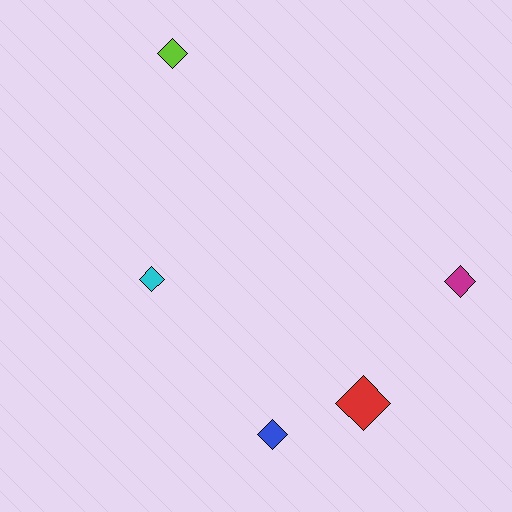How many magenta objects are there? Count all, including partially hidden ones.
There is 1 magenta object.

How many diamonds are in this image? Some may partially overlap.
There are 5 diamonds.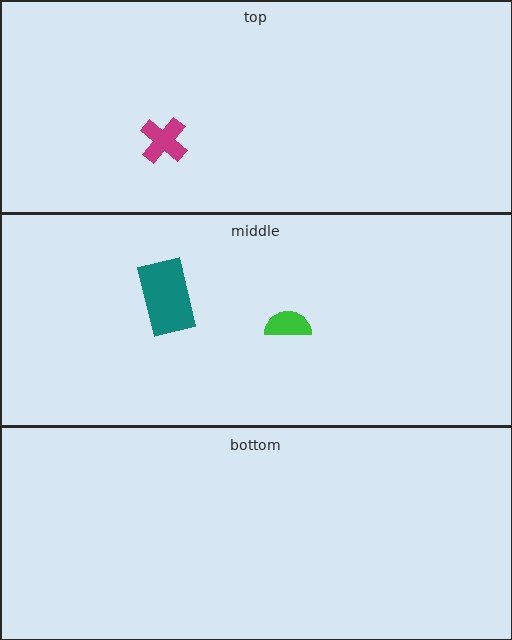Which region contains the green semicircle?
The middle region.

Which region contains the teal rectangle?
The middle region.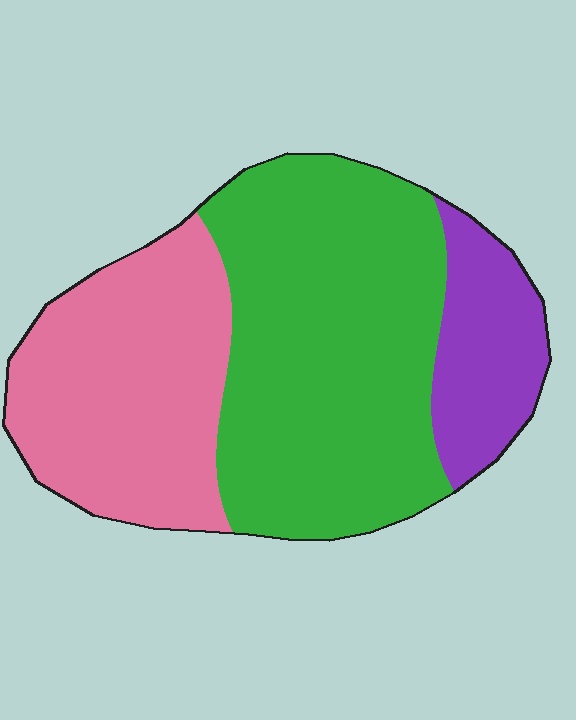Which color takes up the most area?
Green, at roughly 50%.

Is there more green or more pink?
Green.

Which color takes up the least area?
Purple, at roughly 15%.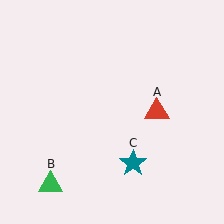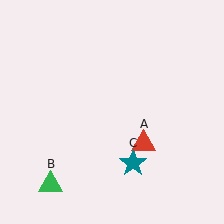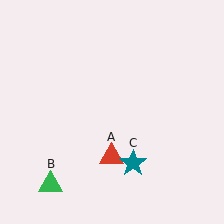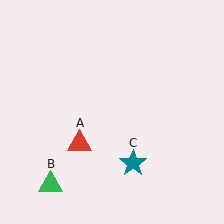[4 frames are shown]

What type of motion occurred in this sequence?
The red triangle (object A) rotated clockwise around the center of the scene.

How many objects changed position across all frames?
1 object changed position: red triangle (object A).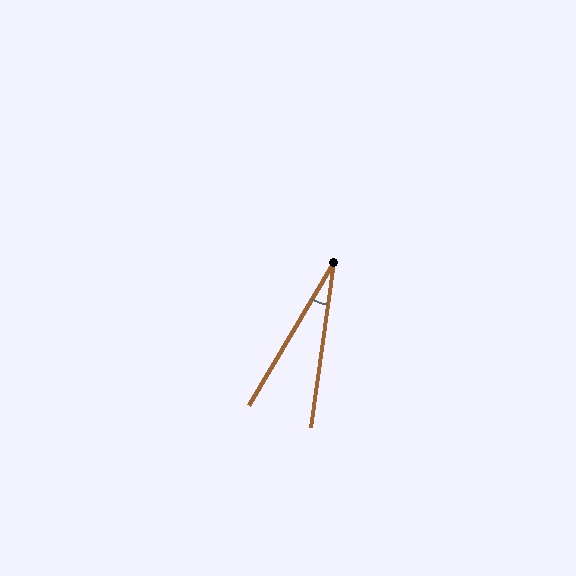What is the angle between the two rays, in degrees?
Approximately 23 degrees.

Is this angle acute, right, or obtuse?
It is acute.